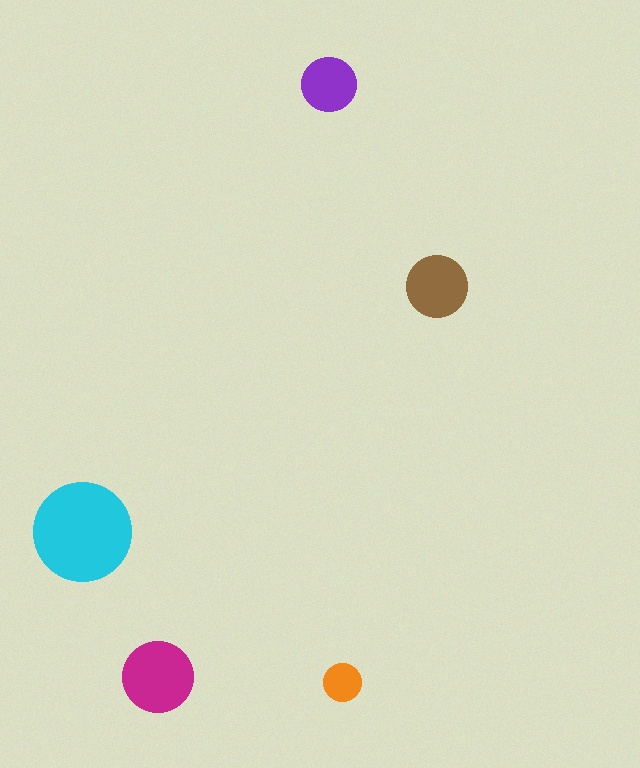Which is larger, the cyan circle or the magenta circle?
The cyan one.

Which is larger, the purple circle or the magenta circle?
The magenta one.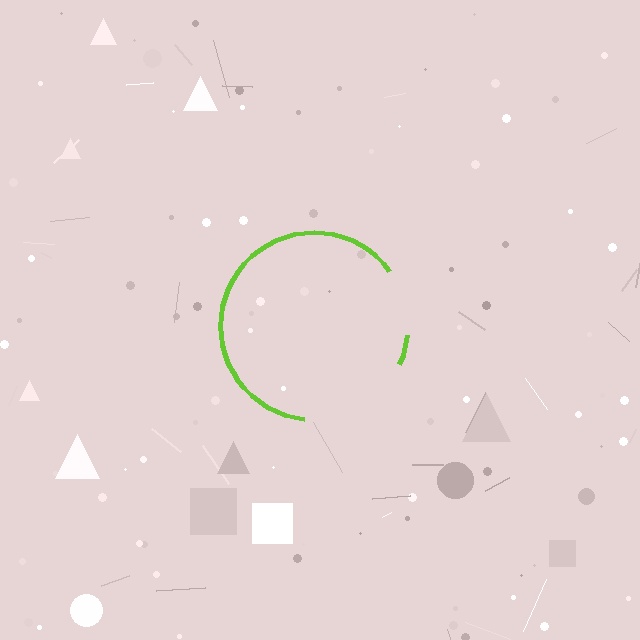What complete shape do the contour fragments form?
The contour fragments form a circle.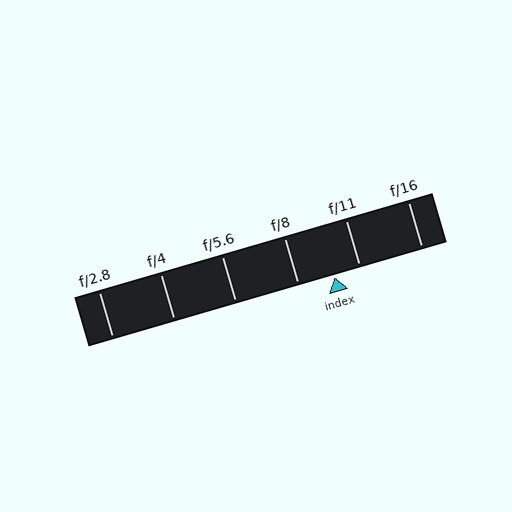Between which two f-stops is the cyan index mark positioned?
The index mark is between f/8 and f/11.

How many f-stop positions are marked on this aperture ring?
There are 6 f-stop positions marked.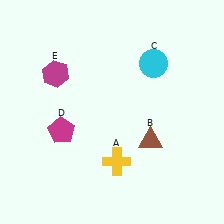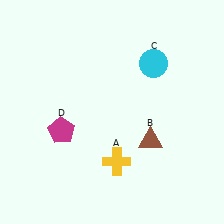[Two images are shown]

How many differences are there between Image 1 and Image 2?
There is 1 difference between the two images.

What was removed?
The magenta hexagon (E) was removed in Image 2.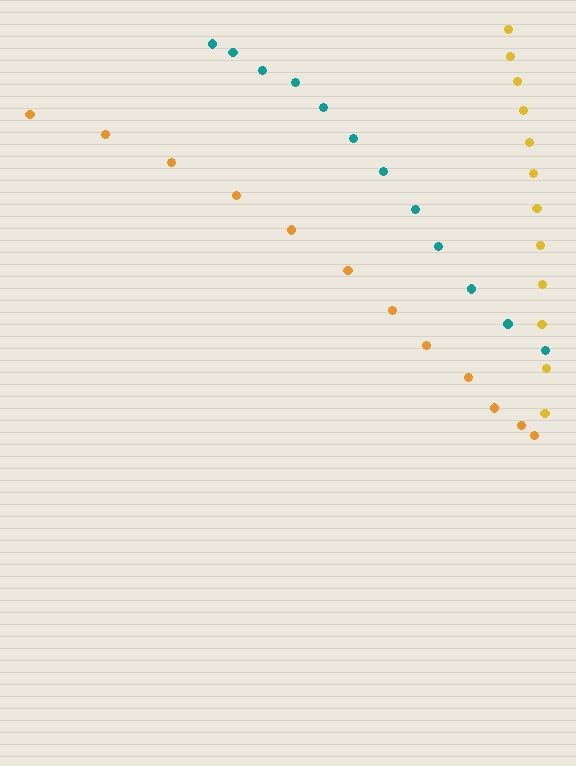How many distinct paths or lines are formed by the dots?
There are 3 distinct paths.